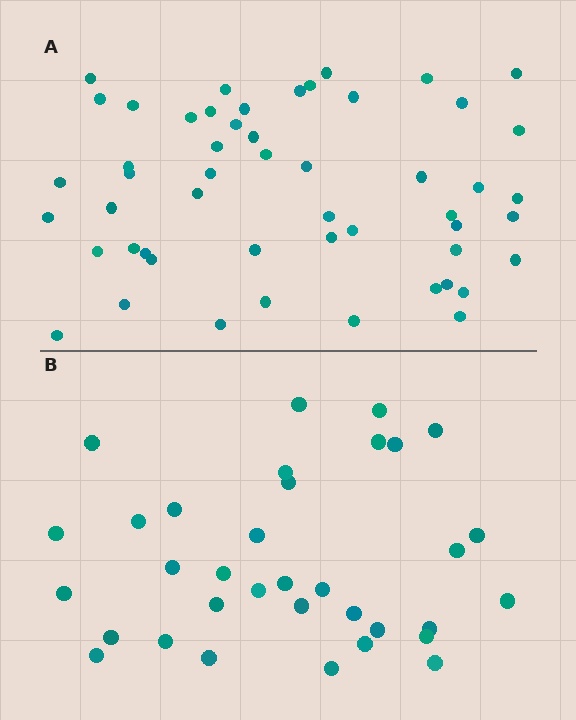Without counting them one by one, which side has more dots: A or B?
Region A (the top region) has more dots.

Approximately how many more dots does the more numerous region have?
Region A has approximately 20 more dots than region B.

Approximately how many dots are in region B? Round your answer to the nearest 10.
About 30 dots. (The exact count is 34, which rounds to 30.)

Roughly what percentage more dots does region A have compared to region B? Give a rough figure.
About 55% more.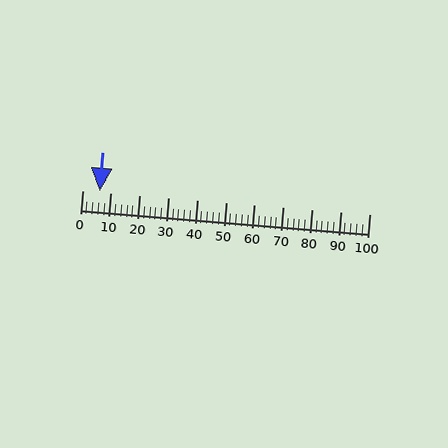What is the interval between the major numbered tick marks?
The major tick marks are spaced 10 units apart.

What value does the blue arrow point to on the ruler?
The blue arrow points to approximately 6.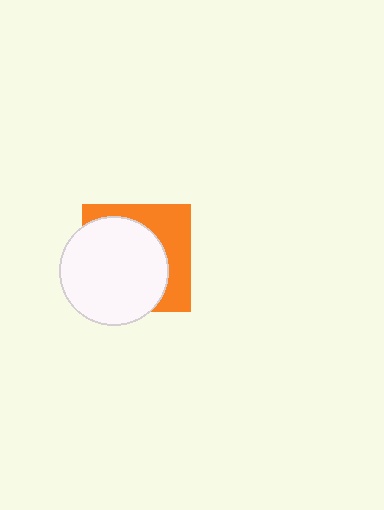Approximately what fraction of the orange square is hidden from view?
Roughly 62% of the orange square is hidden behind the white circle.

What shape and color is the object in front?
The object in front is a white circle.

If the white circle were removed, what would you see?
You would see the complete orange square.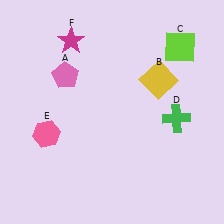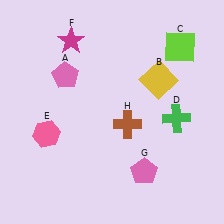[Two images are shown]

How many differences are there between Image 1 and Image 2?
There are 2 differences between the two images.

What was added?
A pink pentagon (G), a brown cross (H) were added in Image 2.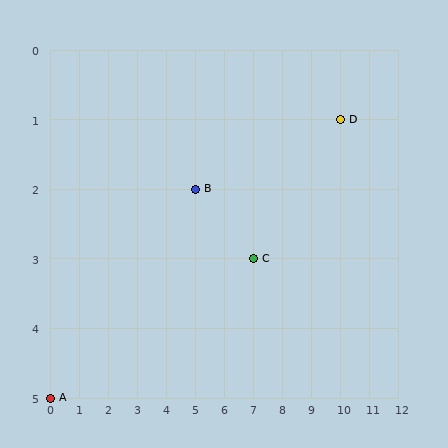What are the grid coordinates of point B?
Point B is at grid coordinates (5, 2).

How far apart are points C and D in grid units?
Points C and D are 3 columns and 2 rows apart (about 3.6 grid units diagonally).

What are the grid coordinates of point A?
Point A is at grid coordinates (0, 5).